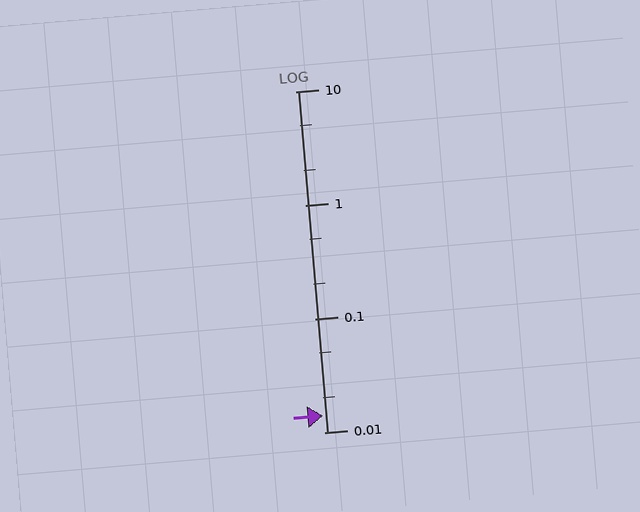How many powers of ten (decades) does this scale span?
The scale spans 3 decades, from 0.01 to 10.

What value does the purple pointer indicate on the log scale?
The pointer indicates approximately 0.014.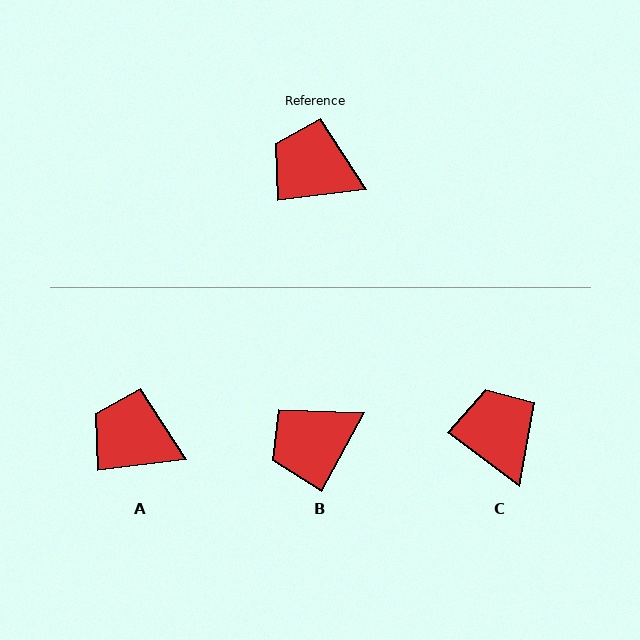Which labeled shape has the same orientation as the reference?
A.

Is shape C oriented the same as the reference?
No, it is off by about 43 degrees.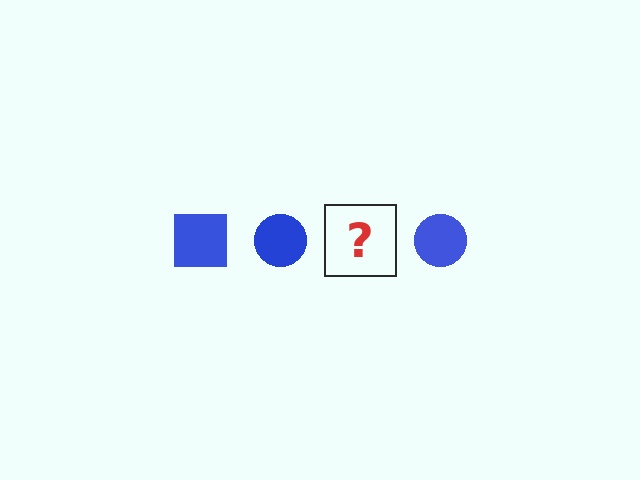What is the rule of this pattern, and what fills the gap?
The rule is that the pattern cycles through square, circle shapes in blue. The gap should be filled with a blue square.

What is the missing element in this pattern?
The missing element is a blue square.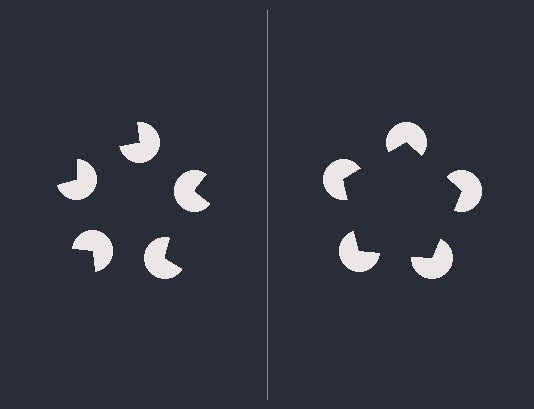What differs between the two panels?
The pac-man discs are positioned identically on both sides; only the wedge orientations differ. On the right they align to a pentagon; on the left they are misaligned.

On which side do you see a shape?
An illusory pentagon appears on the right side. On the left side the wedge cuts are rotated, so no coherent shape forms.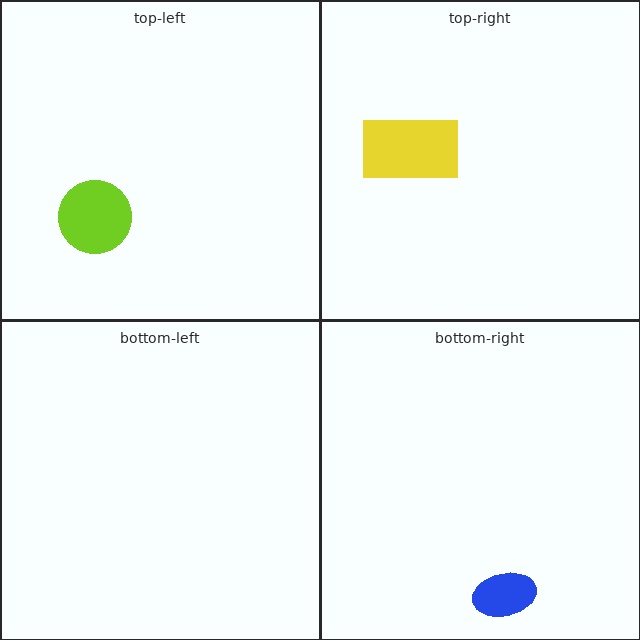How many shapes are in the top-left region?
1.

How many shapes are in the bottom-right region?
1.